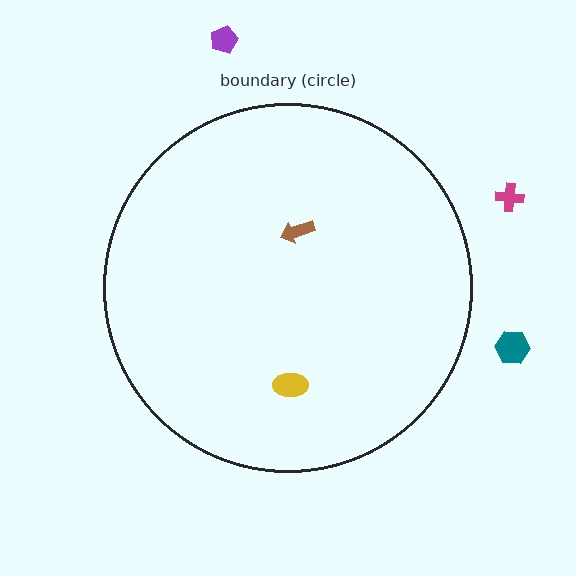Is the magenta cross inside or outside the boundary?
Outside.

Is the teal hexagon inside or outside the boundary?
Outside.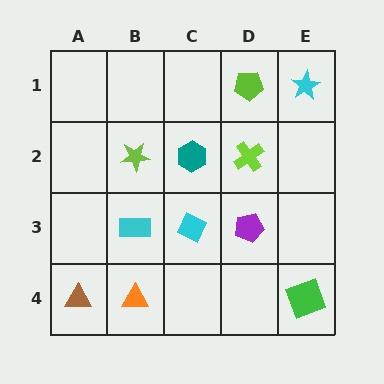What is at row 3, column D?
A purple pentagon.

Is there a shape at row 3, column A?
No, that cell is empty.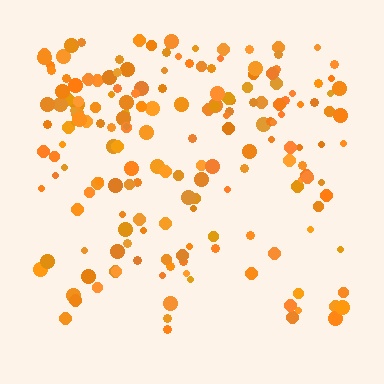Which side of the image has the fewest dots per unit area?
The bottom.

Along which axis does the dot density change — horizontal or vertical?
Vertical.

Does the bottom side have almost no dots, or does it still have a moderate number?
Still a moderate number, just noticeably fewer than the top.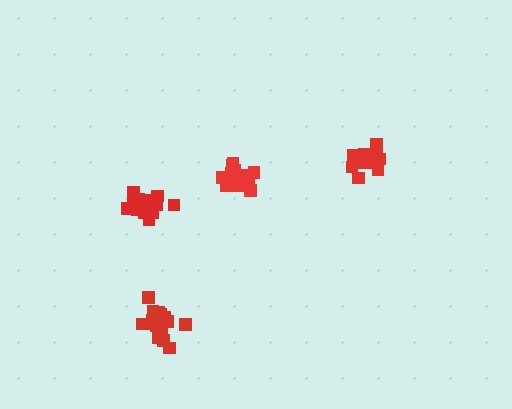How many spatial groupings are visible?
There are 4 spatial groupings.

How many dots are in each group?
Group 1: 16 dots, Group 2: 18 dots, Group 3: 17 dots, Group 4: 21 dots (72 total).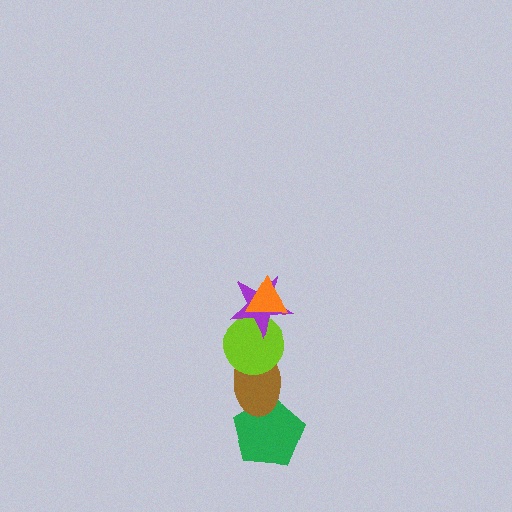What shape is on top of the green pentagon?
The brown ellipse is on top of the green pentagon.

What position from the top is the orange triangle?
The orange triangle is 1st from the top.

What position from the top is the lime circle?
The lime circle is 3rd from the top.